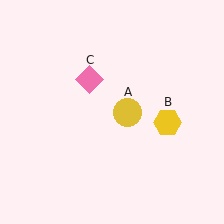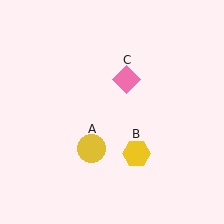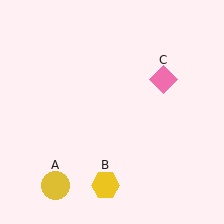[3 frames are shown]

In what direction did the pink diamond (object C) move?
The pink diamond (object C) moved right.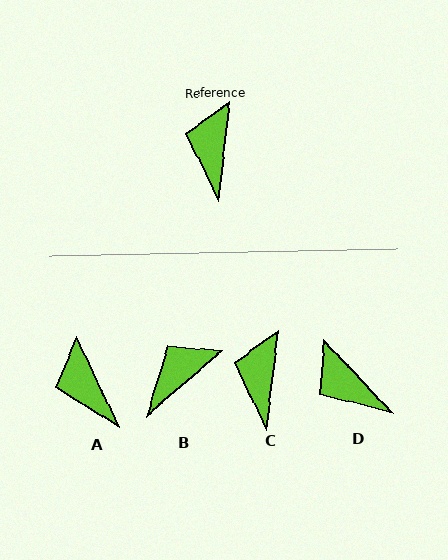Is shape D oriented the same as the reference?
No, it is off by about 50 degrees.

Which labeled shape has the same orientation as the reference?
C.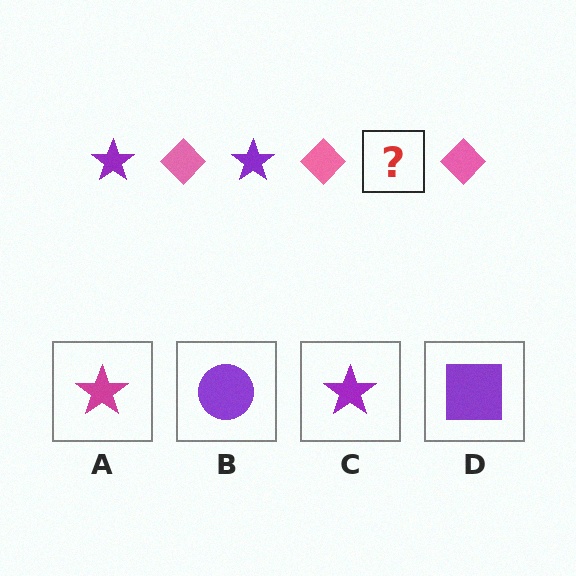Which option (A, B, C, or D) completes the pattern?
C.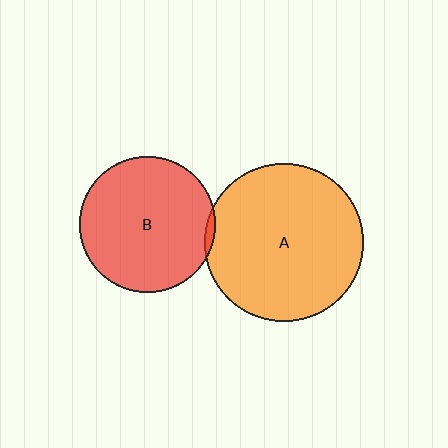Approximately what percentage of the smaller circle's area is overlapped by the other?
Approximately 5%.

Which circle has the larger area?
Circle A (orange).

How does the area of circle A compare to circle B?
Approximately 1.4 times.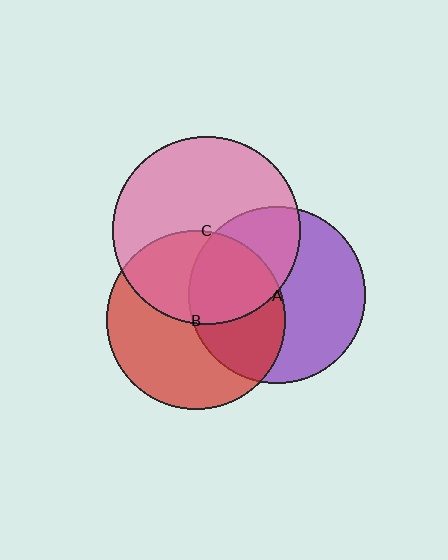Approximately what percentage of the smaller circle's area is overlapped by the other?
Approximately 40%.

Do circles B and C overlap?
Yes.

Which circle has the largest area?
Circle C (pink).